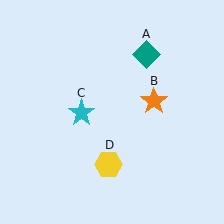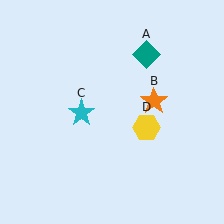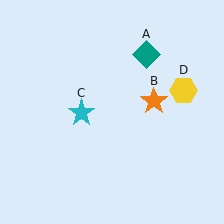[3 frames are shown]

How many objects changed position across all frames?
1 object changed position: yellow hexagon (object D).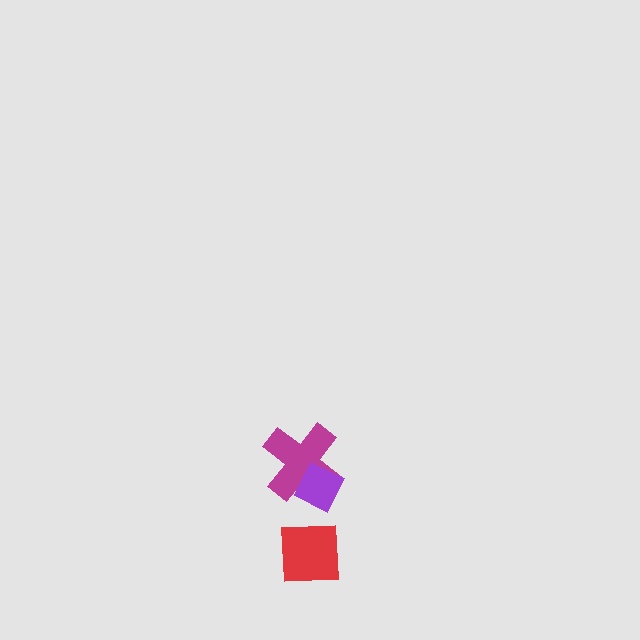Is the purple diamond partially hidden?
No, no other shape covers it.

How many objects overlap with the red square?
0 objects overlap with the red square.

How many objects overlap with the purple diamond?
1 object overlaps with the purple diamond.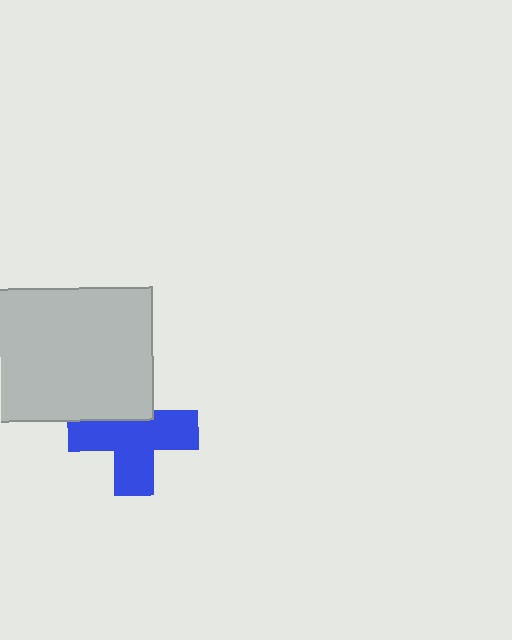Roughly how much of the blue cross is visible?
Most of it is visible (roughly 69%).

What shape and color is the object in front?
The object in front is a light gray rectangle.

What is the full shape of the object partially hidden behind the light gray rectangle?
The partially hidden object is a blue cross.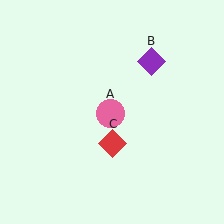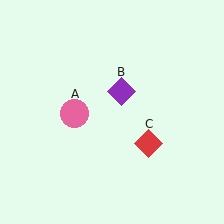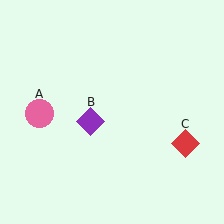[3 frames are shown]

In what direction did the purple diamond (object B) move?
The purple diamond (object B) moved down and to the left.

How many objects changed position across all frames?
3 objects changed position: pink circle (object A), purple diamond (object B), red diamond (object C).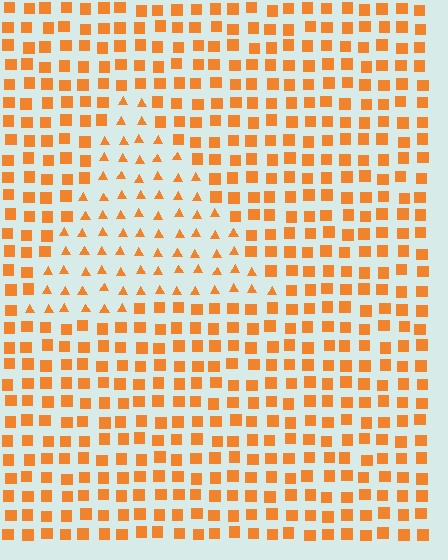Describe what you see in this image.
The image is filled with small orange elements arranged in a uniform grid. A triangle-shaped region contains triangles, while the surrounding area contains squares. The boundary is defined purely by the change in element shape.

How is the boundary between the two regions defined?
The boundary is defined by a change in element shape: triangles inside vs. squares outside. All elements share the same color and spacing.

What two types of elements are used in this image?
The image uses triangles inside the triangle region and squares outside it.